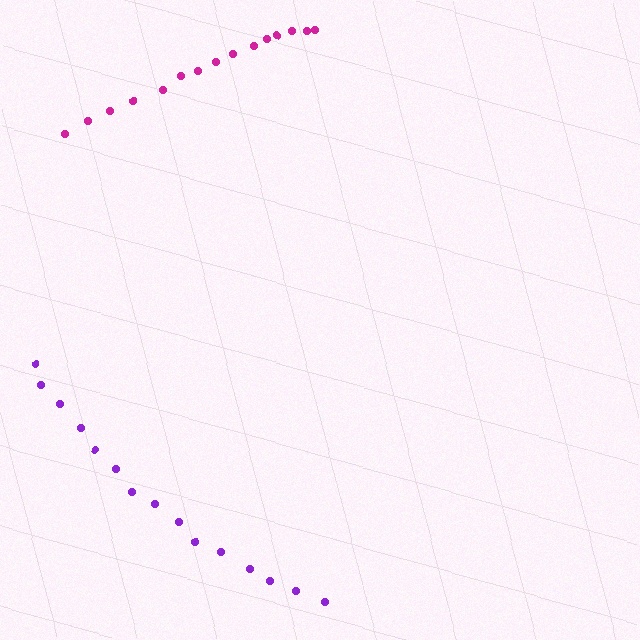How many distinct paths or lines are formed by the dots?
There are 2 distinct paths.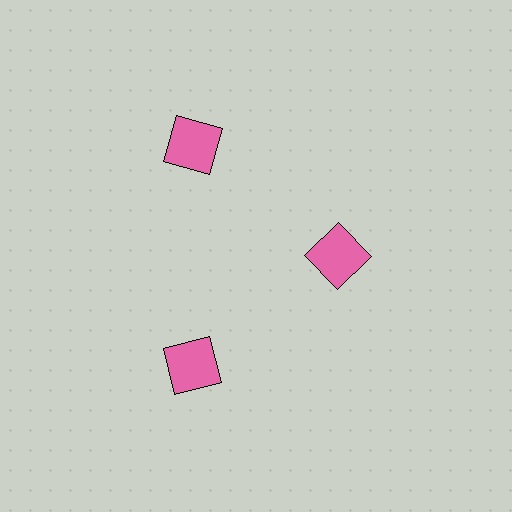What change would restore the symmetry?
The symmetry would be restored by moving it outward, back onto the ring so that all 3 squares sit at equal angles and equal distance from the center.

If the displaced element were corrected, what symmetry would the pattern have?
It would have 3-fold rotational symmetry — the pattern would map onto itself every 120 degrees.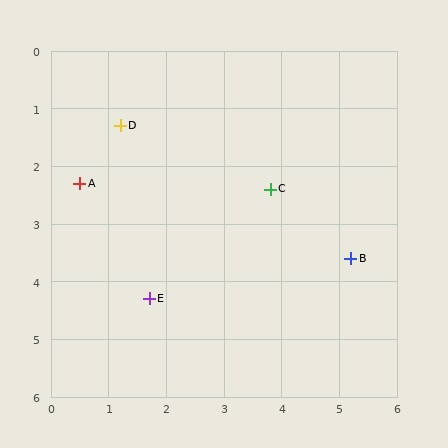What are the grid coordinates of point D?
Point D is at approximately (1.2, 1.3).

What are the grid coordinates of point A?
Point A is at approximately (0.5, 2.3).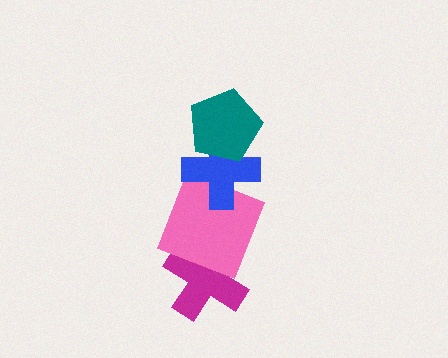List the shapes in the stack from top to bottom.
From top to bottom: the teal pentagon, the blue cross, the pink square, the magenta cross.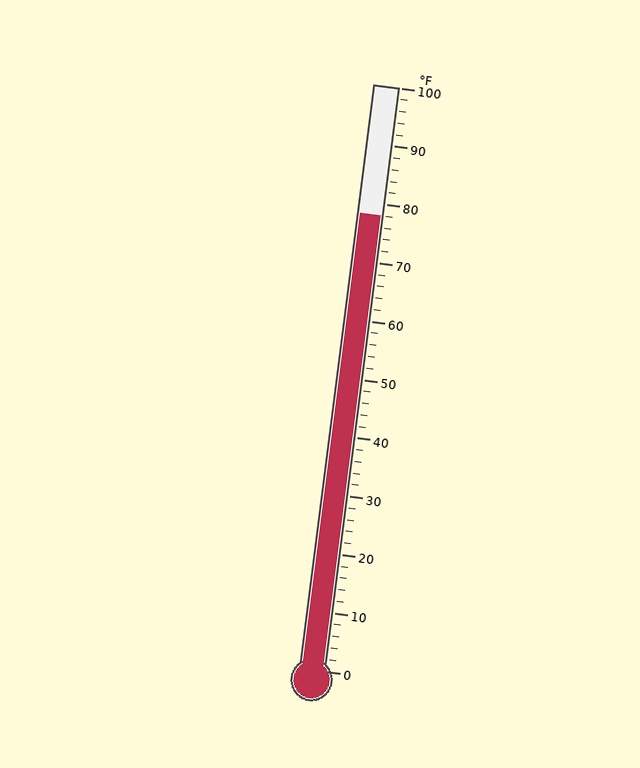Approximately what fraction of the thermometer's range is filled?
The thermometer is filled to approximately 80% of its range.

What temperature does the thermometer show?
The thermometer shows approximately 78°F.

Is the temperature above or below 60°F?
The temperature is above 60°F.